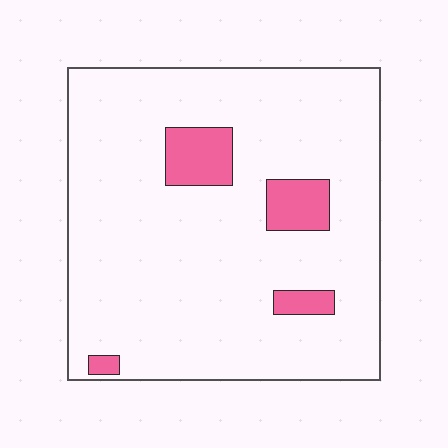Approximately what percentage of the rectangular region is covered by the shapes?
Approximately 10%.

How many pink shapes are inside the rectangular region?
4.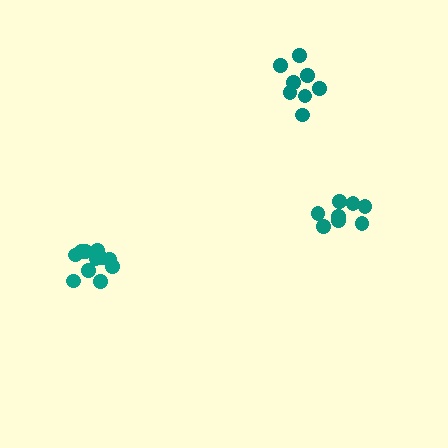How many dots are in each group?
Group 1: 11 dots, Group 2: 8 dots, Group 3: 8 dots (27 total).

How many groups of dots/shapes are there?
There are 3 groups.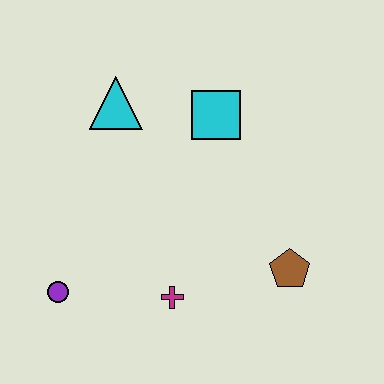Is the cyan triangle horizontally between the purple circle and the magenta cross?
Yes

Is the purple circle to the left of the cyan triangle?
Yes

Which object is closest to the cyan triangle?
The cyan square is closest to the cyan triangle.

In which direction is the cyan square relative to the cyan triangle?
The cyan square is to the right of the cyan triangle.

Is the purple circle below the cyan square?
Yes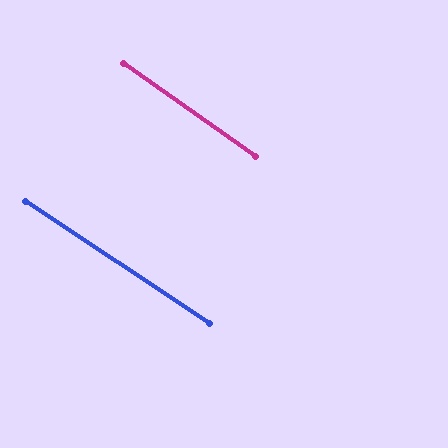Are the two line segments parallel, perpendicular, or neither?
Parallel — their directions differ by only 1.9°.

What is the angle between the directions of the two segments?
Approximately 2 degrees.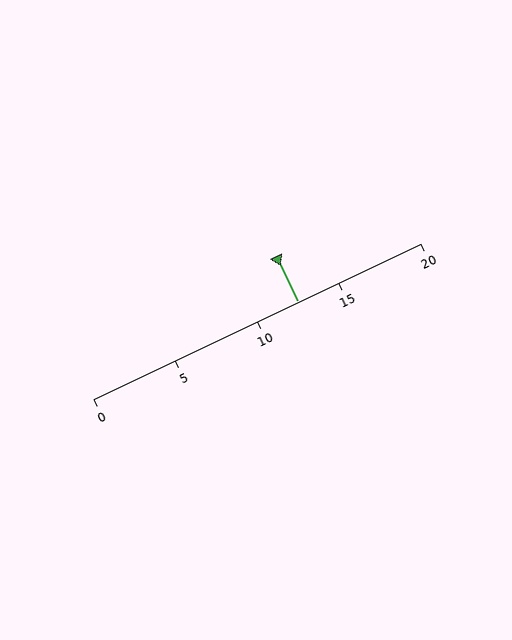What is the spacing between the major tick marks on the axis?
The major ticks are spaced 5 apart.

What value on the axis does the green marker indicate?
The marker indicates approximately 12.5.